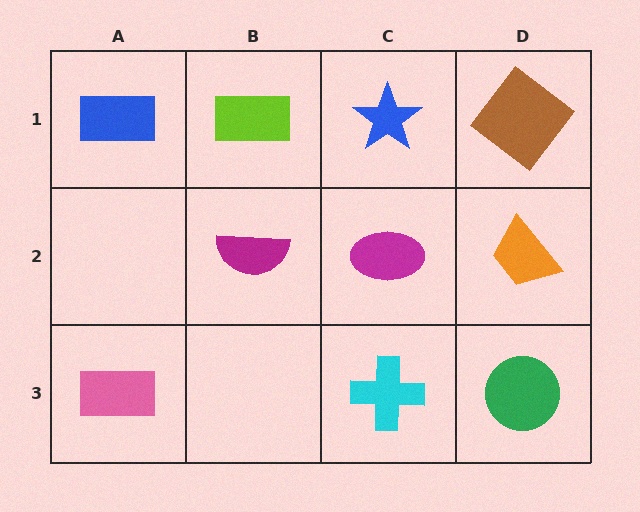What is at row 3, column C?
A cyan cross.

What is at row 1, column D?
A brown diamond.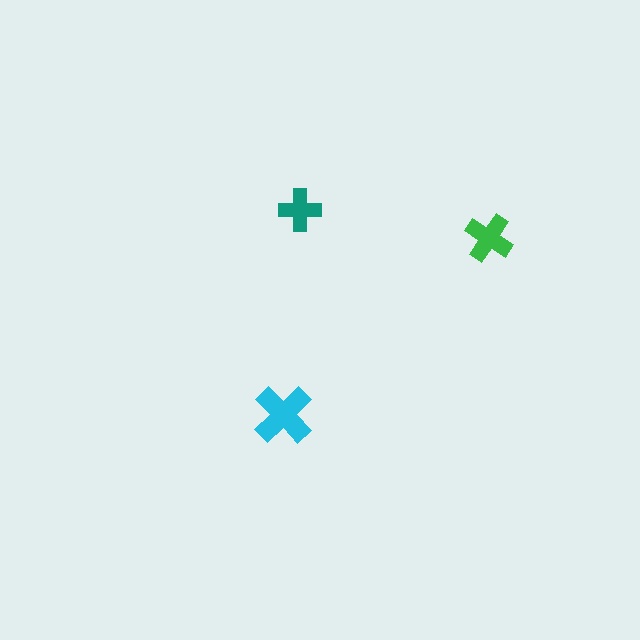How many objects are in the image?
There are 3 objects in the image.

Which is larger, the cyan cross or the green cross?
The cyan one.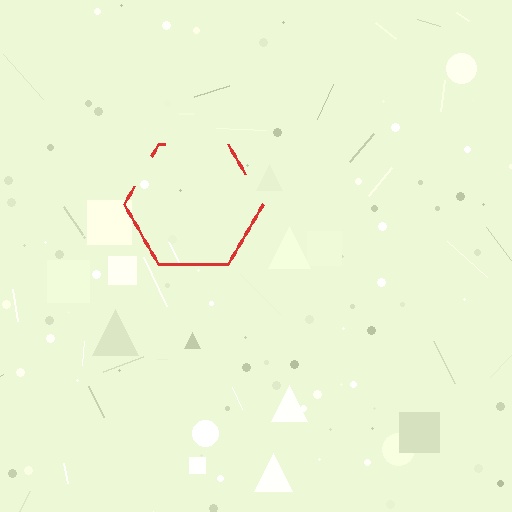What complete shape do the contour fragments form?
The contour fragments form a hexagon.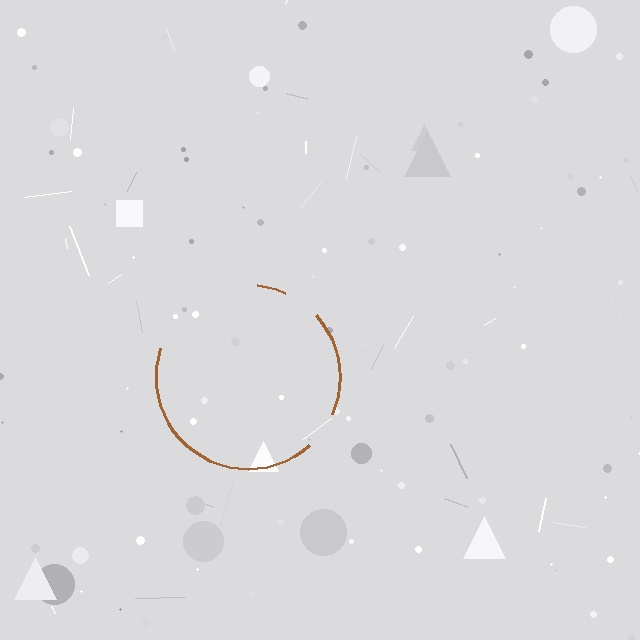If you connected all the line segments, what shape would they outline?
They would outline a circle.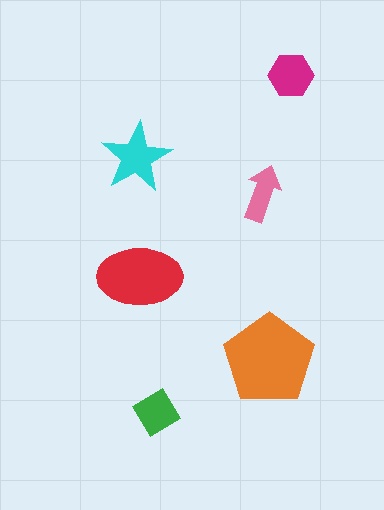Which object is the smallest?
The pink arrow.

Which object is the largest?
The orange pentagon.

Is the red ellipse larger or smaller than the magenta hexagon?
Larger.